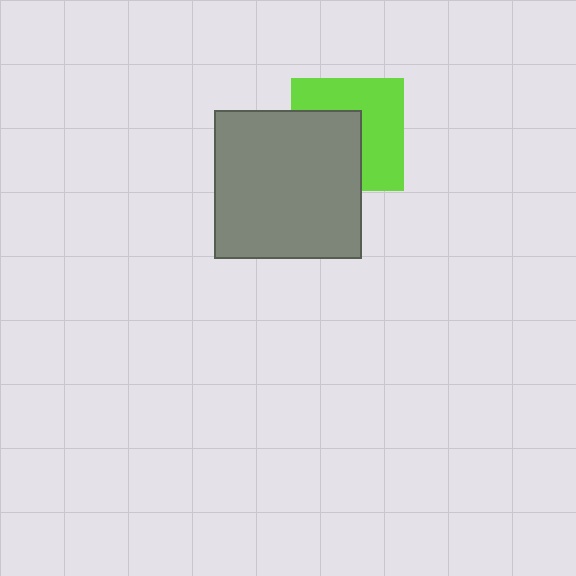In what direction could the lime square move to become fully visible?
The lime square could move toward the upper-right. That would shift it out from behind the gray square entirely.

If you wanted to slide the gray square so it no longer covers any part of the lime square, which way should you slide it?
Slide it toward the lower-left — that is the most direct way to separate the two shapes.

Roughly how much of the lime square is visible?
About half of it is visible (roughly 55%).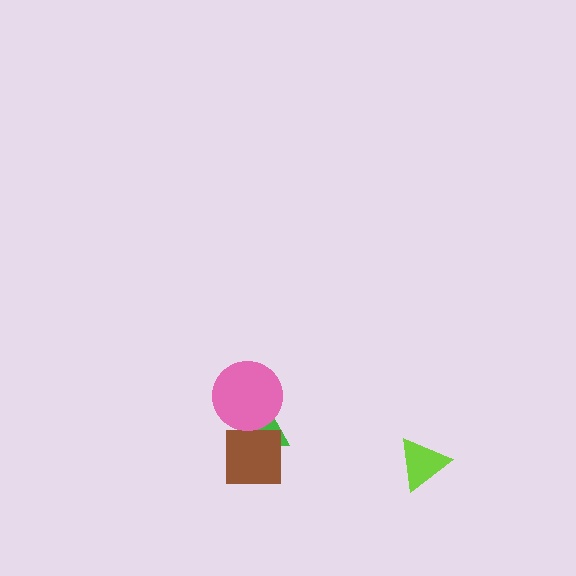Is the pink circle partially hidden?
No, no other shape covers it.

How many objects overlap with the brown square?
1 object overlaps with the brown square.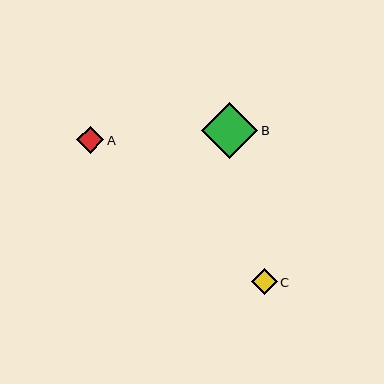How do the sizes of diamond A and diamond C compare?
Diamond A and diamond C are approximately the same size.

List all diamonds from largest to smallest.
From largest to smallest: B, A, C.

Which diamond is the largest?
Diamond B is the largest with a size of approximately 56 pixels.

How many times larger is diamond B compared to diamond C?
Diamond B is approximately 2.2 times the size of diamond C.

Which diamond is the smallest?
Diamond C is the smallest with a size of approximately 25 pixels.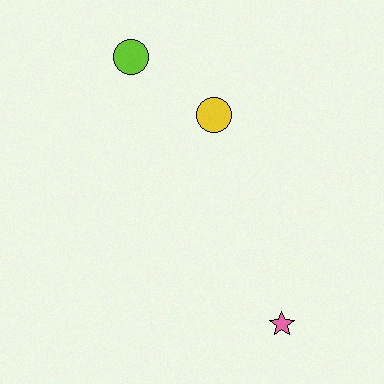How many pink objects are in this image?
There is 1 pink object.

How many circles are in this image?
There are 2 circles.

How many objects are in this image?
There are 3 objects.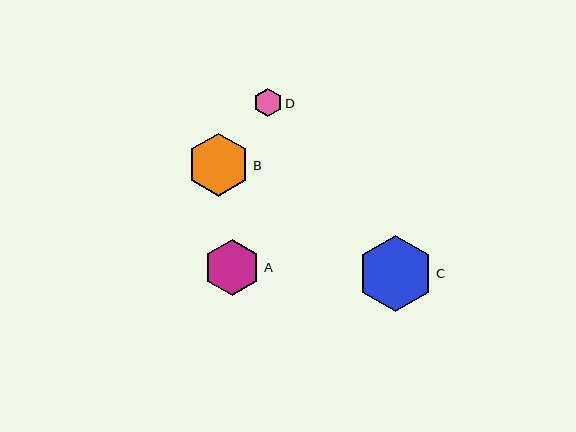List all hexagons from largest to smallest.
From largest to smallest: C, B, A, D.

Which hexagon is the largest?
Hexagon C is the largest with a size of approximately 76 pixels.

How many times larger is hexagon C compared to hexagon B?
Hexagon C is approximately 1.2 times the size of hexagon B.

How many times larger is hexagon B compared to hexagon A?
Hexagon B is approximately 1.1 times the size of hexagon A.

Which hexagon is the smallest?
Hexagon D is the smallest with a size of approximately 29 pixels.